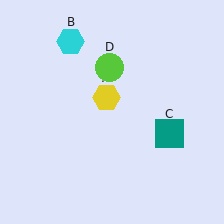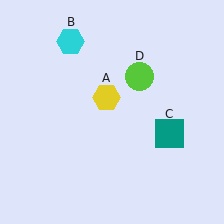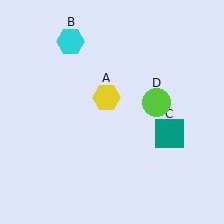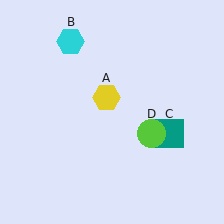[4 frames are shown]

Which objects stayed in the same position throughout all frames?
Yellow hexagon (object A) and cyan hexagon (object B) and teal square (object C) remained stationary.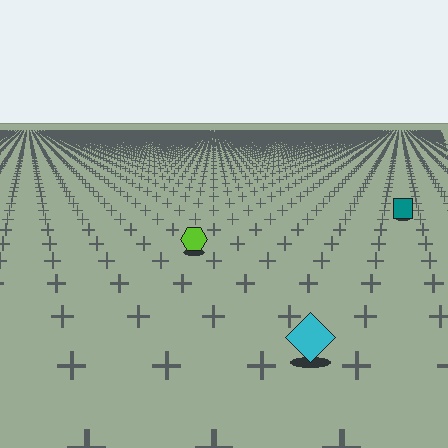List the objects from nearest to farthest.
From nearest to farthest: the cyan diamond, the lime hexagon, the teal square.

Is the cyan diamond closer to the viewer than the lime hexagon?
Yes. The cyan diamond is closer — you can tell from the texture gradient: the ground texture is coarser near it.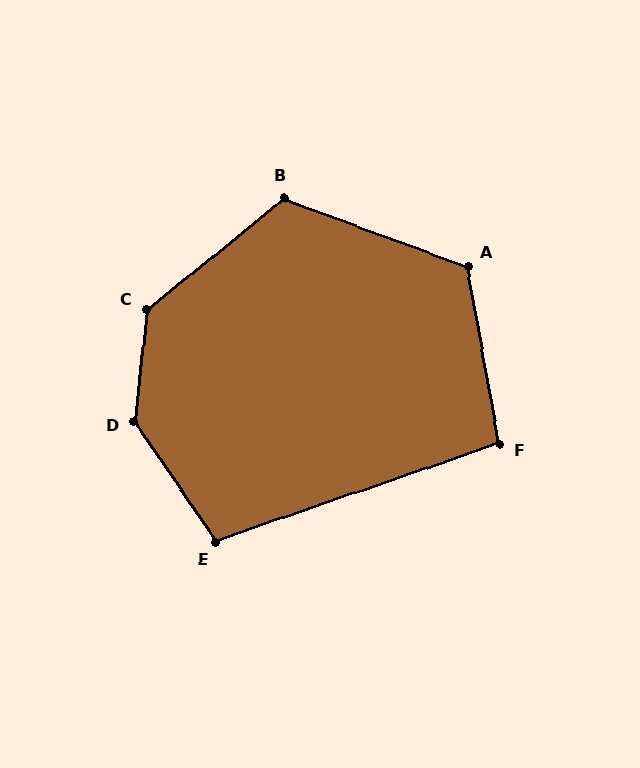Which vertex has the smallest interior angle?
F, at approximately 99 degrees.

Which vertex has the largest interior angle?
D, at approximately 140 degrees.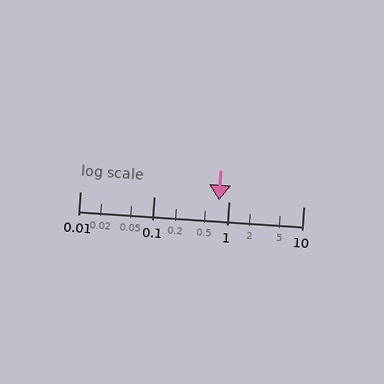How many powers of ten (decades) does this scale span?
The scale spans 3 decades, from 0.01 to 10.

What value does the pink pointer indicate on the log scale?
The pointer indicates approximately 0.73.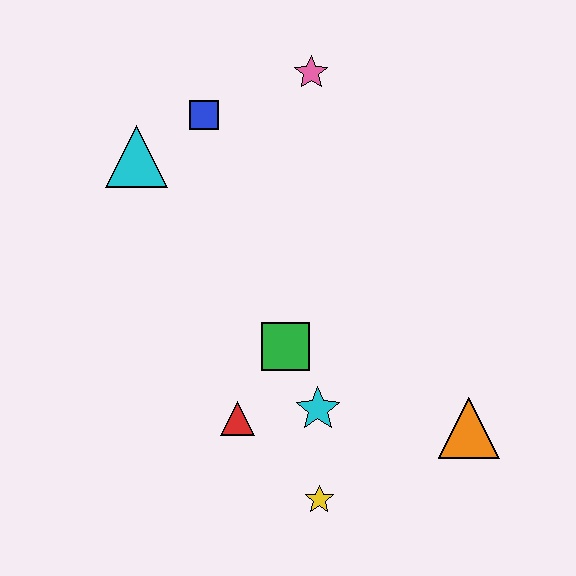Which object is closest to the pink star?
The blue square is closest to the pink star.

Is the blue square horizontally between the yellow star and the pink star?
No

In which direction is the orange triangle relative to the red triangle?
The orange triangle is to the right of the red triangle.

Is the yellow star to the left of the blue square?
No